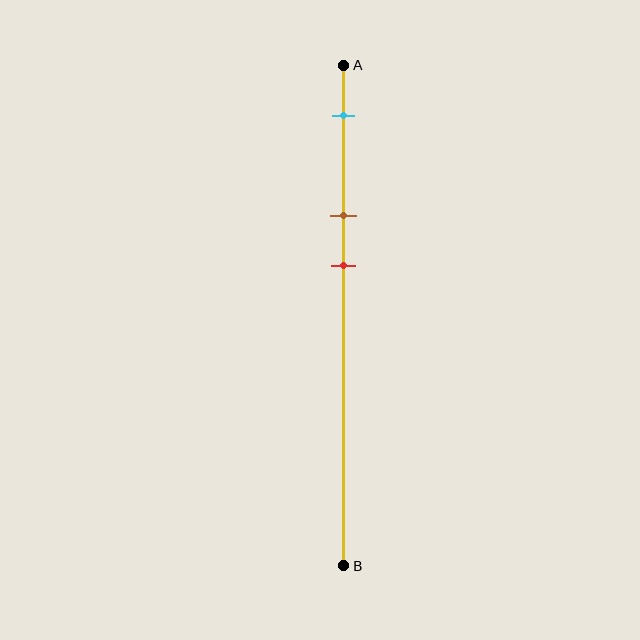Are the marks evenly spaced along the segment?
Yes, the marks are approximately evenly spaced.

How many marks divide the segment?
There are 3 marks dividing the segment.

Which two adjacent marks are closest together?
The brown and red marks are the closest adjacent pair.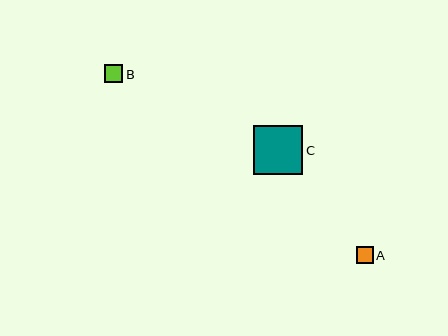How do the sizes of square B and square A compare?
Square B and square A are approximately the same size.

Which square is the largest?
Square C is the largest with a size of approximately 49 pixels.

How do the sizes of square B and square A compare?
Square B and square A are approximately the same size.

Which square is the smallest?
Square A is the smallest with a size of approximately 17 pixels.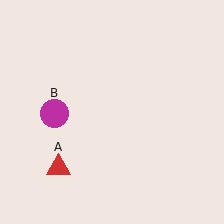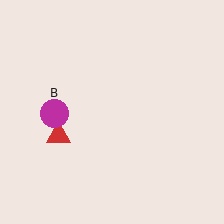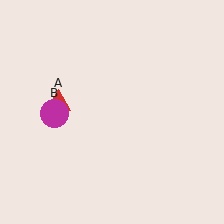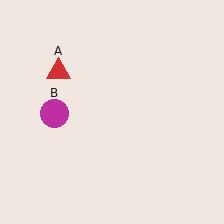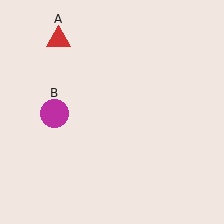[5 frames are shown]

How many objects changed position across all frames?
1 object changed position: red triangle (object A).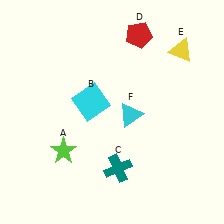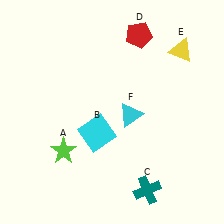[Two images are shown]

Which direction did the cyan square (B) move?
The cyan square (B) moved down.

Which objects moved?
The objects that moved are: the cyan square (B), the teal cross (C).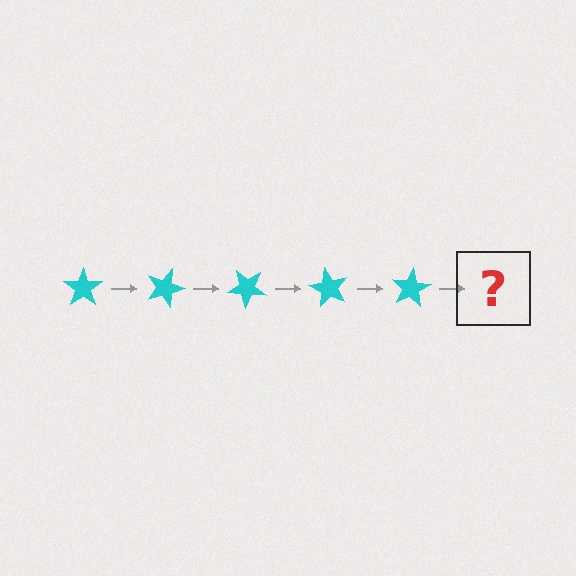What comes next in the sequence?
The next element should be a cyan star rotated 100 degrees.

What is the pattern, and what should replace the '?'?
The pattern is that the star rotates 20 degrees each step. The '?' should be a cyan star rotated 100 degrees.